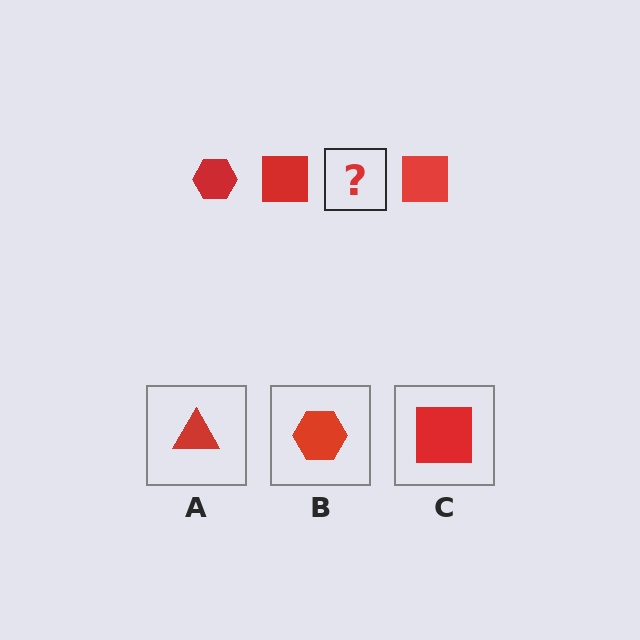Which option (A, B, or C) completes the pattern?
B.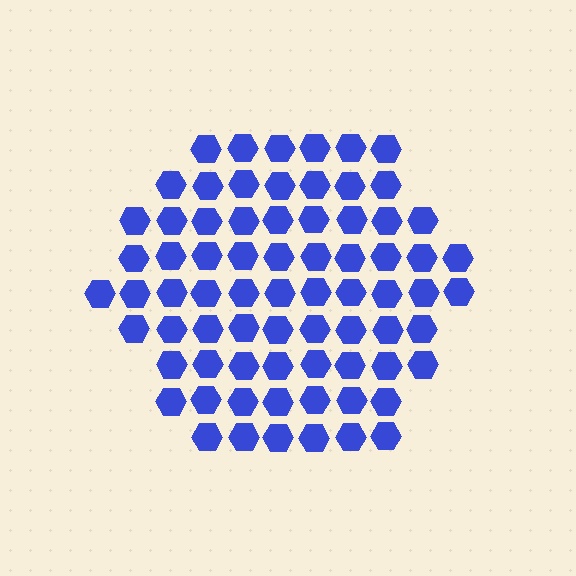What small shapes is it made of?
It is made of small hexagons.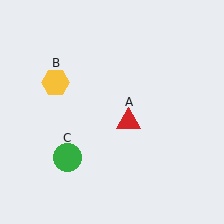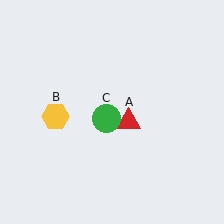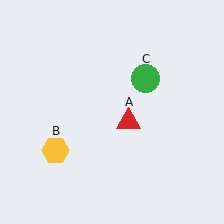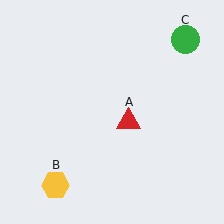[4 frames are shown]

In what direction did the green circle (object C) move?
The green circle (object C) moved up and to the right.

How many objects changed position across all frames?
2 objects changed position: yellow hexagon (object B), green circle (object C).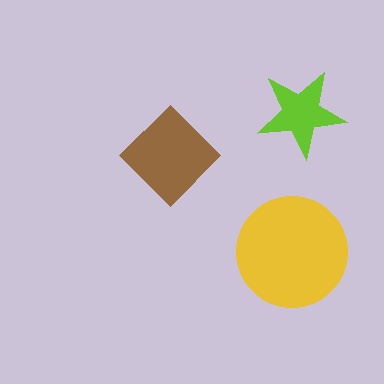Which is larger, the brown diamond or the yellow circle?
The yellow circle.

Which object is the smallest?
The lime star.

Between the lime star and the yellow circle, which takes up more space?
The yellow circle.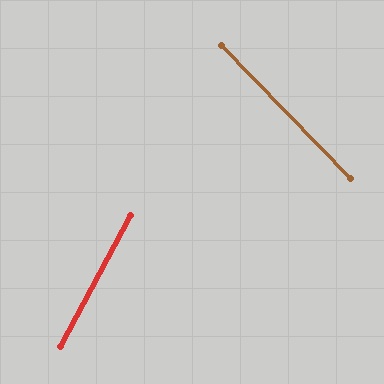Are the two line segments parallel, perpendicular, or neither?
Neither parallel nor perpendicular — they differ by about 72°.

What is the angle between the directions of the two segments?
Approximately 72 degrees.